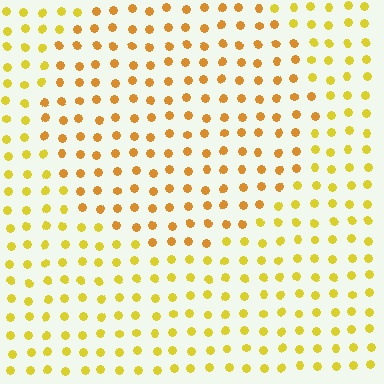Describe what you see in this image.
The image is filled with small yellow elements in a uniform arrangement. A circle-shaped region is visible where the elements are tinted to a slightly different hue, forming a subtle color boundary.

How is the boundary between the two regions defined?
The boundary is defined purely by a slight shift in hue (about 23 degrees). Spacing, size, and orientation are identical on both sides.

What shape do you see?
I see a circle.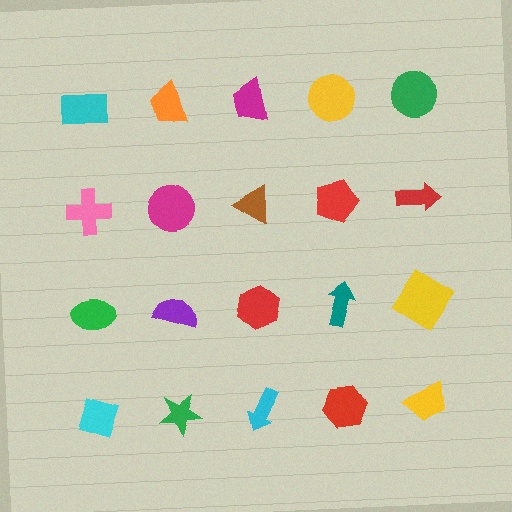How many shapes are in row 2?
5 shapes.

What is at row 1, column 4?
A yellow circle.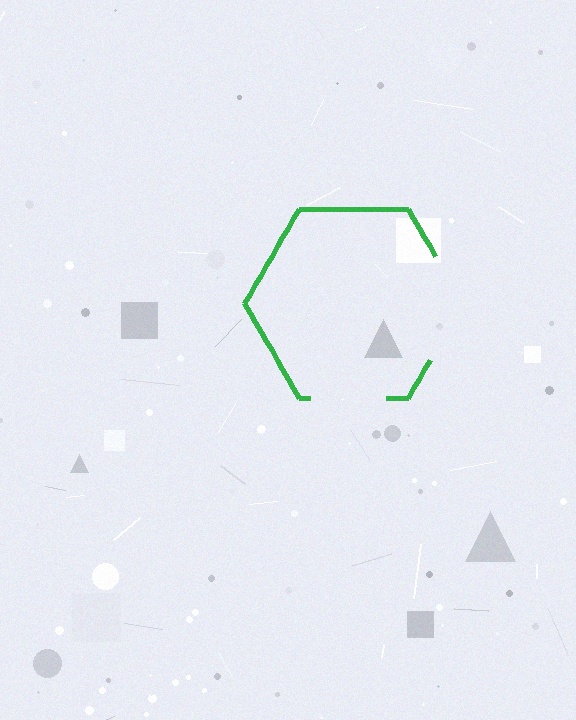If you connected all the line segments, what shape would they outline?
They would outline a hexagon.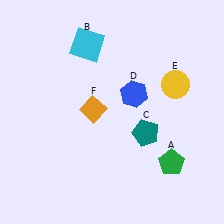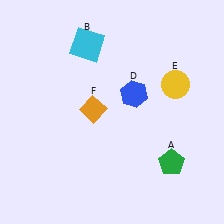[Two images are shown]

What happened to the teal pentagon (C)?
The teal pentagon (C) was removed in Image 2. It was in the bottom-right area of Image 1.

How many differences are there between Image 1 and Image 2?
There is 1 difference between the two images.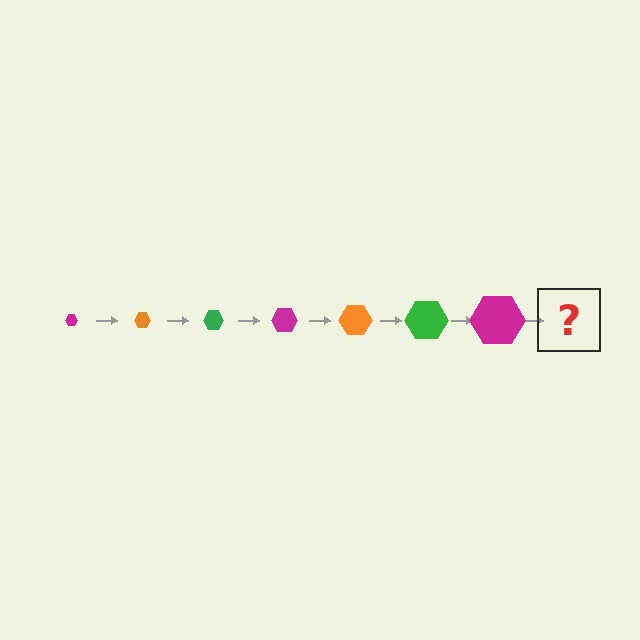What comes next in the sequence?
The next element should be an orange hexagon, larger than the previous one.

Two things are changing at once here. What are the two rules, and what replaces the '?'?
The two rules are that the hexagon grows larger each step and the color cycles through magenta, orange, and green. The '?' should be an orange hexagon, larger than the previous one.